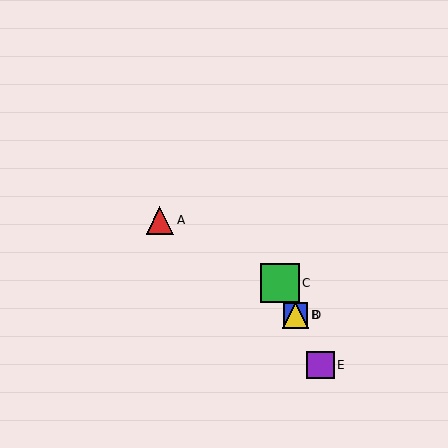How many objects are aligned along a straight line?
4 objects (B, C, D, E) are aligned along a straight line.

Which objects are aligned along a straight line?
Objects B, C, D, E are aligned along a straight line.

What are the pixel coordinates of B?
Object B is at (296, 315).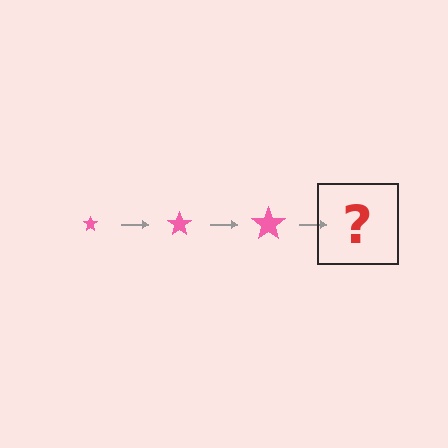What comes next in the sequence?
The next element should be a pink star, larger than the previous one.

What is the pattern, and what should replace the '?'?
The pattern is that the star gets progressively larger each step. The '?' should be a pink star, larger than the previous one.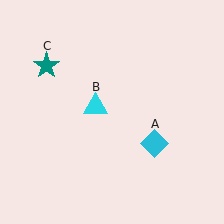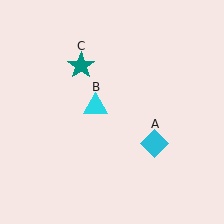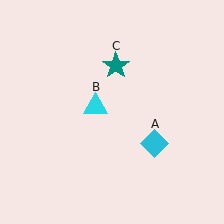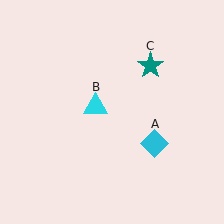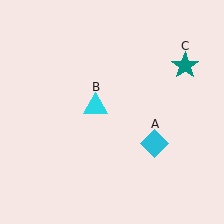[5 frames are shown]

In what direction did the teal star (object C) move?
The teal star (object C) moved right.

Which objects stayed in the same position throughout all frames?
Cyan diamond (object A) and cyan triangle (object B) remained stationary.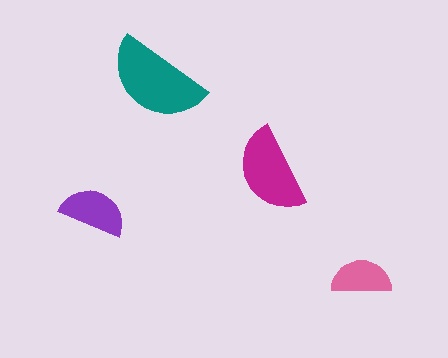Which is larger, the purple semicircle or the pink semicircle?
The purple one.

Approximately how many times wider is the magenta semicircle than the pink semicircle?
About 1.5 times wider.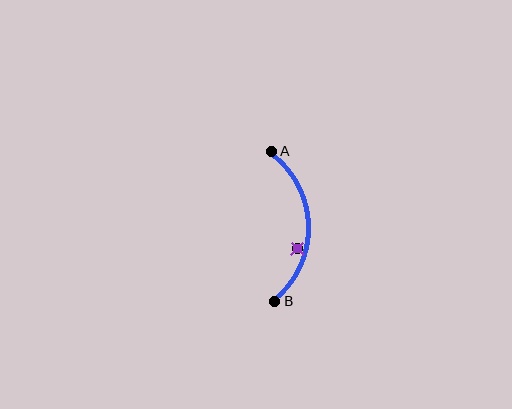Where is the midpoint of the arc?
The arc midpoint is the point on the curve farthest from the straight line joining A and B. It sits to the right of that line.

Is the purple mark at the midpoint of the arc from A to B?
No — the purple mark does not lie on the arc at all. It sits slightly inside the curve.